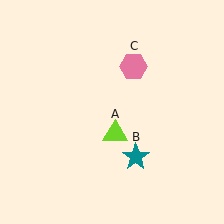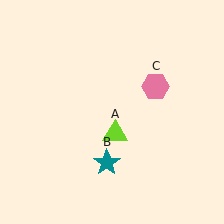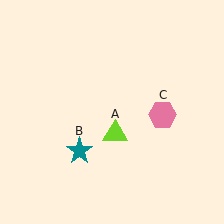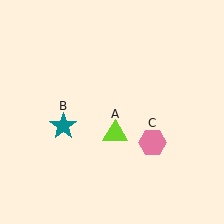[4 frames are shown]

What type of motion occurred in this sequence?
The teal star (object B), pink hexagon (object C) rotated clockwise around the center of the scene.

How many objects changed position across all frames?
2 objects changed position: teal star (object B), pink hexagon (object C).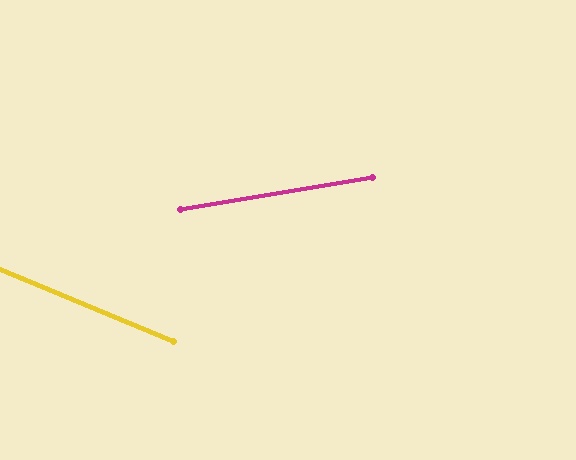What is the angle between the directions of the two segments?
Approximately 32 degrees.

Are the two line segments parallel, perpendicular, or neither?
Neither parallel nor perpendicular — they differ by about 32°.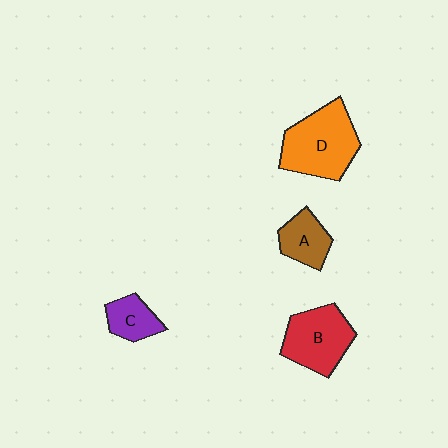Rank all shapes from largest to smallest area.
From largest to smallest: D (orange), B (red), A (brown), C (purple).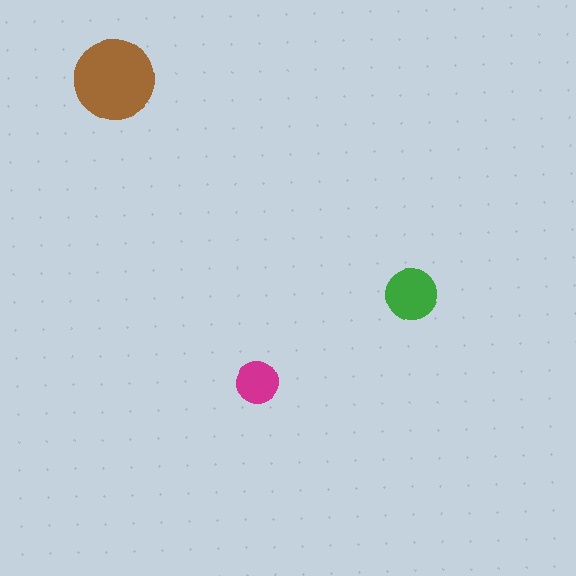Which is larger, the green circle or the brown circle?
The brown one.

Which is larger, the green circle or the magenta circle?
The green one.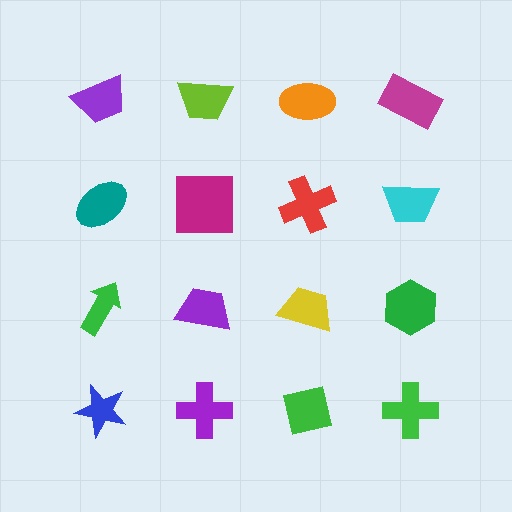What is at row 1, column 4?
A magenta rectangle.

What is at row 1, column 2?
A lime trapezoid.